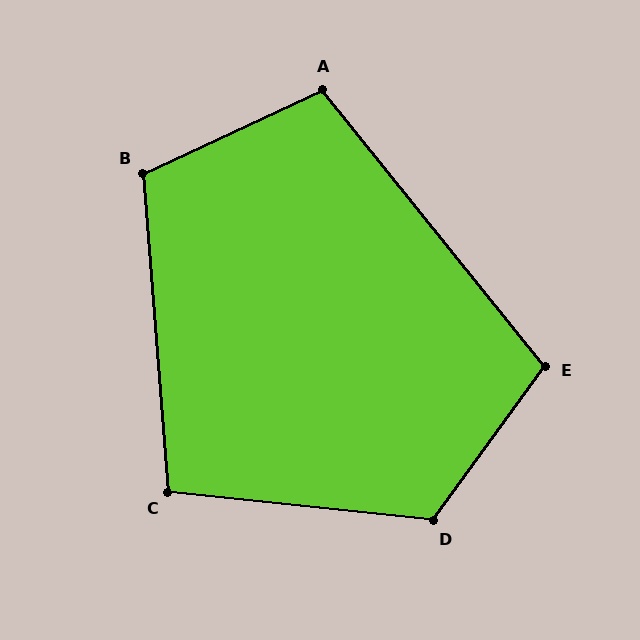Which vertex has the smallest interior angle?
C, at approximately 100 degrees.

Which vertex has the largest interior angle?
D, at approximately 120 degrees.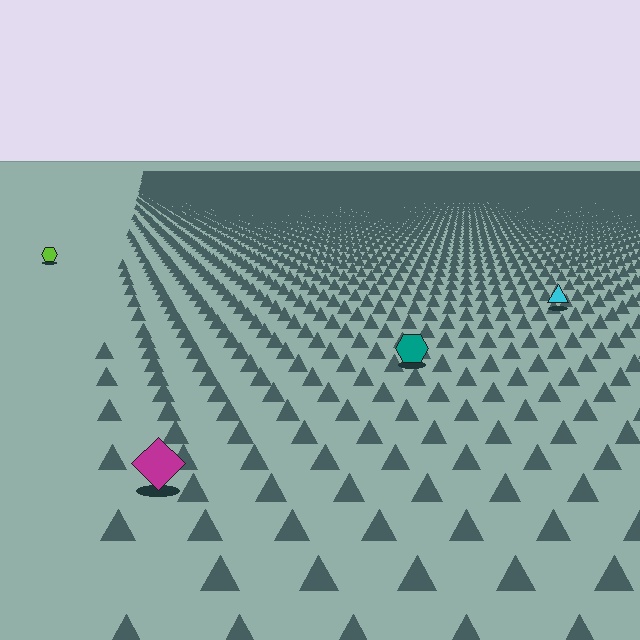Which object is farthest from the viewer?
The lime hexagon is farthest from the viewer. It appears smaller and the ground texture around it is denser.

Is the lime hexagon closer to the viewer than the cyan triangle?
No. The cyan triangle is closer — you can tell from the texture gradient: the ground texture is coarser near it.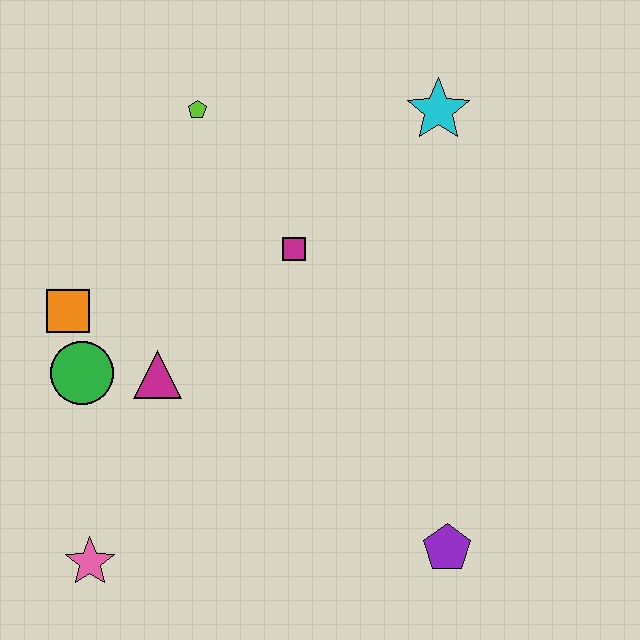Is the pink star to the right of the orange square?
Yes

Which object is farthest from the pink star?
The cyan star is farthest from the pink star.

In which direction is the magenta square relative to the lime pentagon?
The magenta square is below the lime pentagon.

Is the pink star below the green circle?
Yes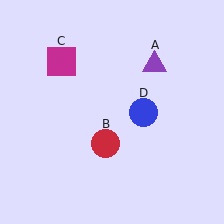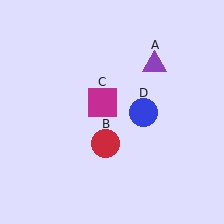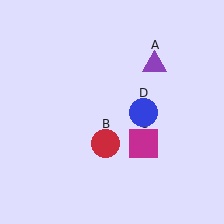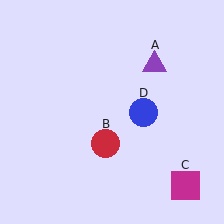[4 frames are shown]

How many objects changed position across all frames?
1 object changed position: magenta square (object C).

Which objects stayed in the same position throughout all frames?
Purple triangle (object A) and red circle (object B) and blue circle (object D) remained stationary.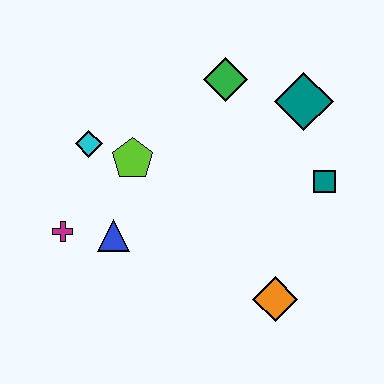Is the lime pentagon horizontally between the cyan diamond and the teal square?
Yes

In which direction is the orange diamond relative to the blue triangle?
The orange diamond is to the right of the blue triangle.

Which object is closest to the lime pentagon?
The cyan diamond is closest to the lime pentagon.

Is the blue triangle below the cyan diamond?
Yes